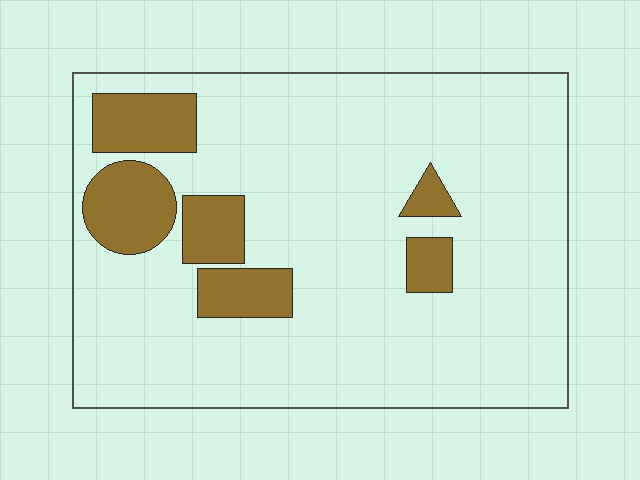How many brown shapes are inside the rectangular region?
6.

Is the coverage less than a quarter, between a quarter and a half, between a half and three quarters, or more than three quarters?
Less than a quarter.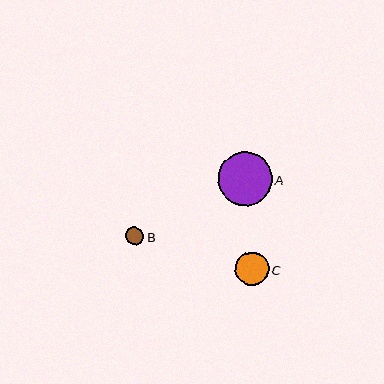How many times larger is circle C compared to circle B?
Circle C is approximately 1.9 times the size of circle B.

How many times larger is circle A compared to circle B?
Circle A is approximately 3.0 times the size of circle B.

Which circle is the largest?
Circle A is the largest with a size of approximately 54 pixels.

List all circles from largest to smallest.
From largest to smallest: A, C, B.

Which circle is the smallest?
Circle B is the smallest with a size of approximately 18 pixels.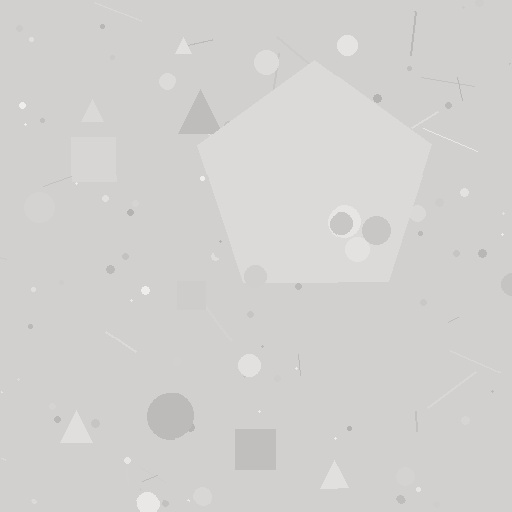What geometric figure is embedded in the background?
A pentagon is embedded in the background.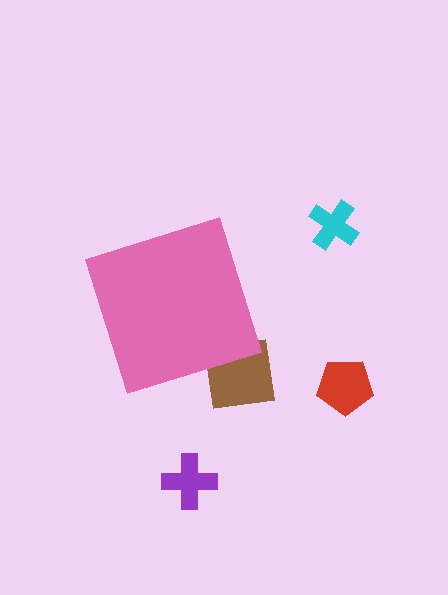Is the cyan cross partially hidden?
No, the cyan cross is fully visible.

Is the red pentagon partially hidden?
No, the red pentagon is fully visible.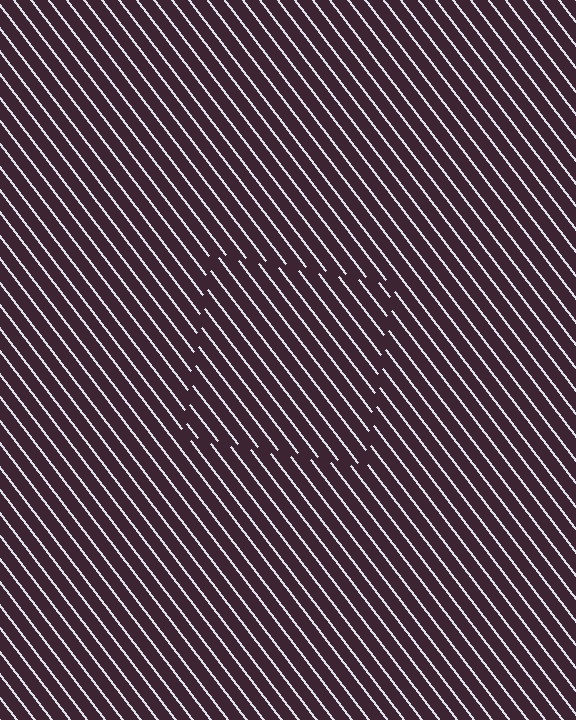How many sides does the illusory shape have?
4 sides — the line-ends trace a square.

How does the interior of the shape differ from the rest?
The interior of the shape contains the same grating, shifted by half a period — the contour is defined by the phase discontinuity where line-ends from the inner and outer gratings abut.